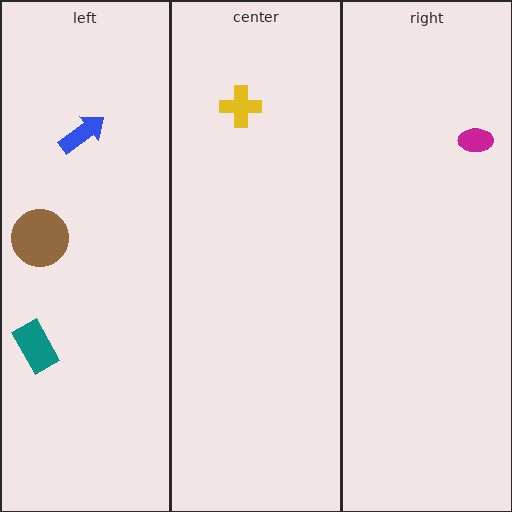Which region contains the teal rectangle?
The left region.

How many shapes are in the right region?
1.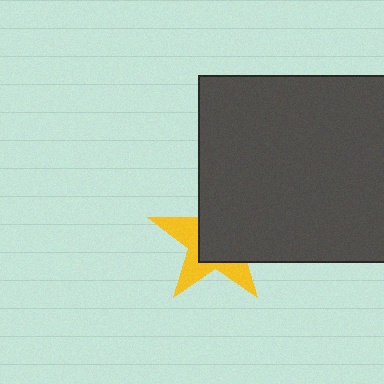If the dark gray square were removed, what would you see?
You would see the complete yellow star.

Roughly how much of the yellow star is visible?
A small part of it is visible (roughly 40%).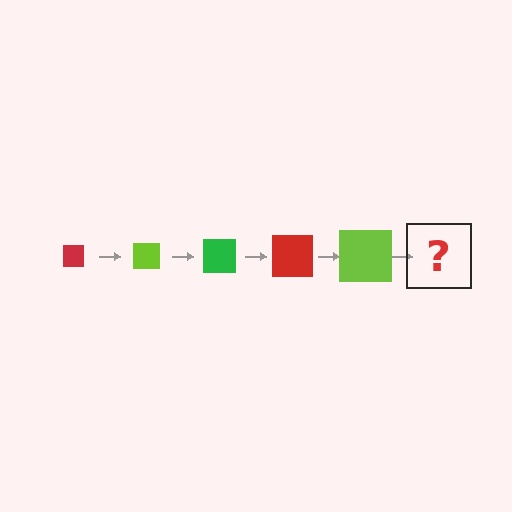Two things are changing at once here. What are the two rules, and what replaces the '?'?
The two rules are that the square grows larger each step and the color cycles through red, lime, and green. The '?' should be a green square, larger than the previous one.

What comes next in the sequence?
The next element should be a green square, larger than the previous one.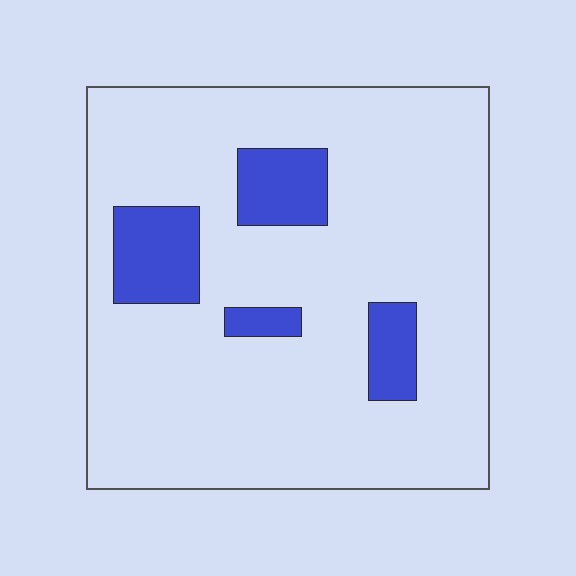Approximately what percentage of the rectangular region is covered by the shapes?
Approximately 15%.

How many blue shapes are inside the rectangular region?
4.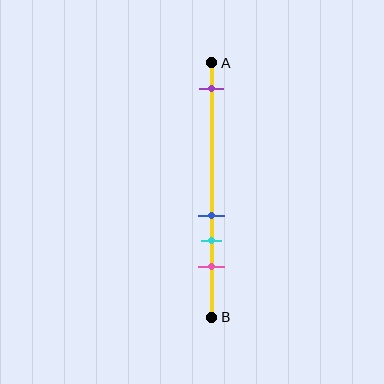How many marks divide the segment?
There are 4 marks dividing the segment.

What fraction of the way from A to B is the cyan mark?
The cyan mark is approximately 70% (0.7) of the way from A to B.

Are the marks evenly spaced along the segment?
No, the marks are not evenly spaced.